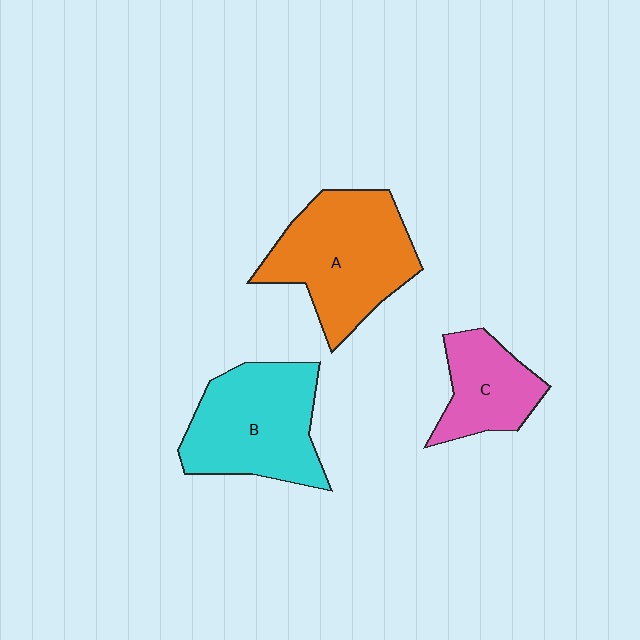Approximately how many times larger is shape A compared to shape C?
Approximately 1.8 times.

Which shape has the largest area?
Shape A (orange).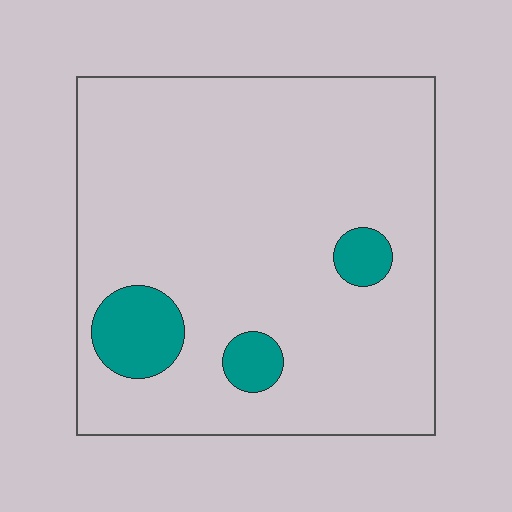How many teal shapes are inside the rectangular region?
3.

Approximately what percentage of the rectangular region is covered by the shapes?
Approximately 10%.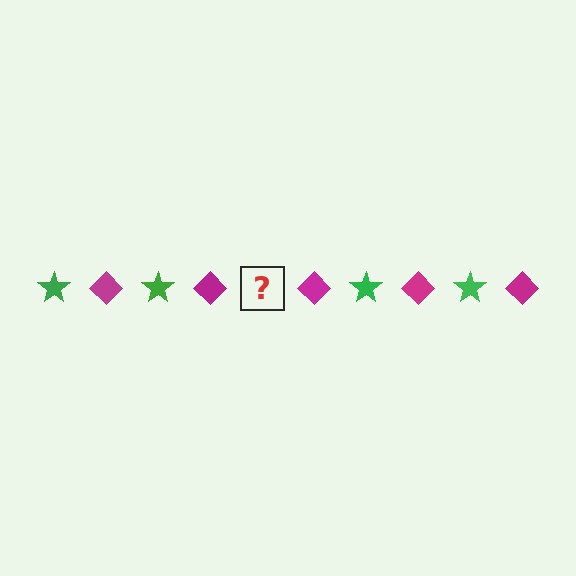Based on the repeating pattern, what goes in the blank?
The blank should be a green star.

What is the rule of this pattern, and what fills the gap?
The rule is that the pattern alternates between green star and magenta diamond. The gap should be filled with a green star.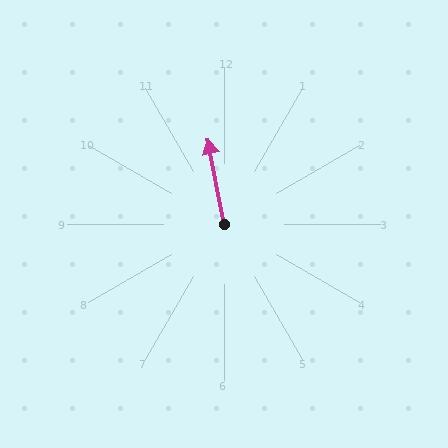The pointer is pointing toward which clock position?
Roughly 12 o'clock.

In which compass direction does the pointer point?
North.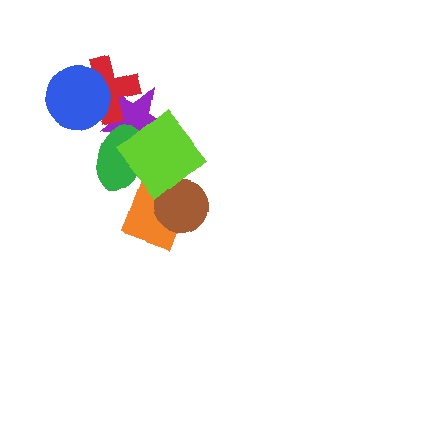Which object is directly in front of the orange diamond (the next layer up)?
The brown circle is directly in front of the orange diamond.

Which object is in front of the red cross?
The blue circle is in front of the red cross.